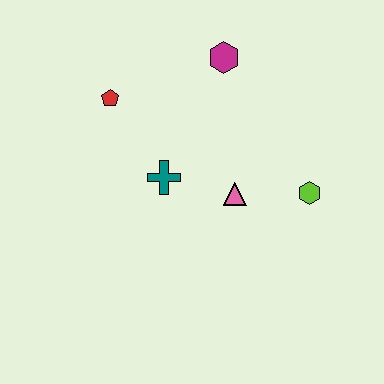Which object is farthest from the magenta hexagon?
The lime hexagon is farthest from the magenta hexagon.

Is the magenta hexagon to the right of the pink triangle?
No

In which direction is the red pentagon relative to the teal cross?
The red pentagon is above the teal cross.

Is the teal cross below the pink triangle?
No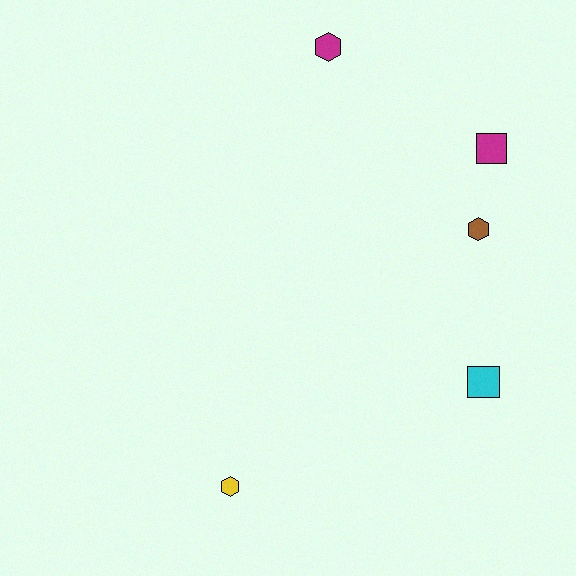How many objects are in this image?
There are 5 objects.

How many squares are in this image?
There are 2 squares.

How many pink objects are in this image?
There are no pink objects.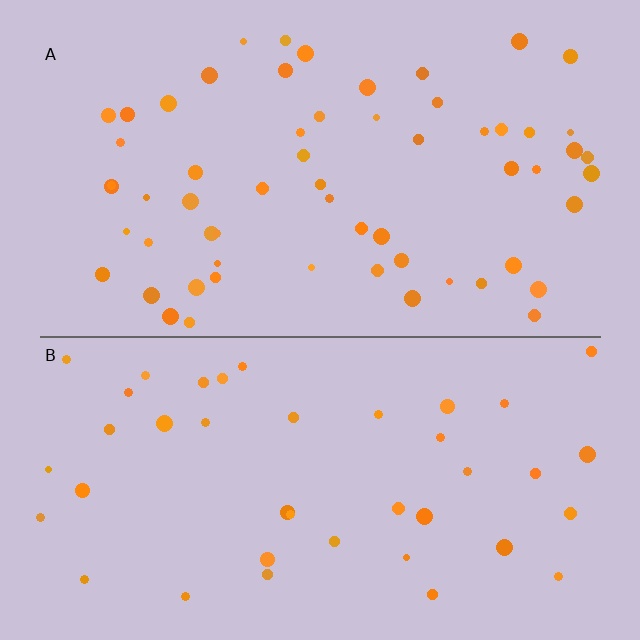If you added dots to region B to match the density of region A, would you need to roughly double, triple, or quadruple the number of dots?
Approximately double.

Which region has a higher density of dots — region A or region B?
A (the top).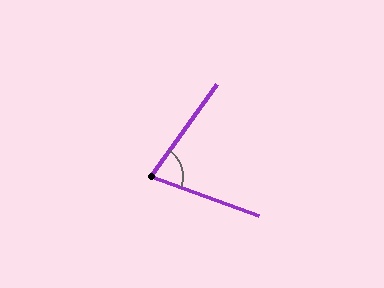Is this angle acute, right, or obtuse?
It is acute.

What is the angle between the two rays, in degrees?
Approximately 74 degrees.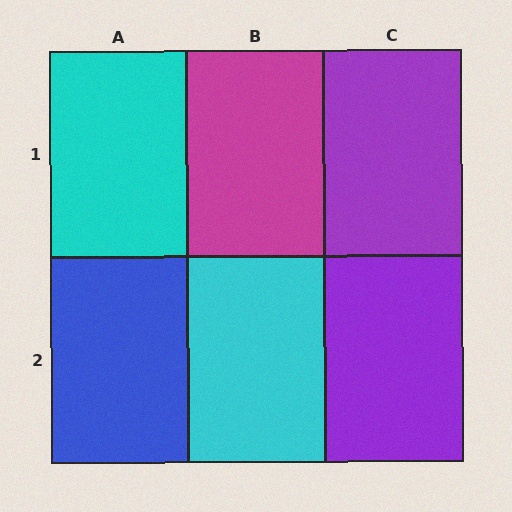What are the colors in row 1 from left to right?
Cyan, magenta, purple.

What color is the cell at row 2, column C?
Purple.